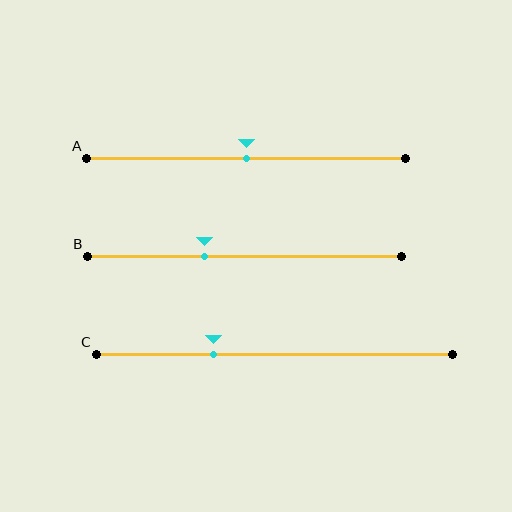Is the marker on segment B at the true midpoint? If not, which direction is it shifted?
No, the marker on segment B is shifted to the left by about 13% of the segment length.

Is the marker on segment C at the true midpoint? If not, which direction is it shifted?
No, the marker on segment C is shifted to the left by about 17% of the segment length.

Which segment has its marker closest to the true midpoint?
Segment A has its marker closest to the true midpoint.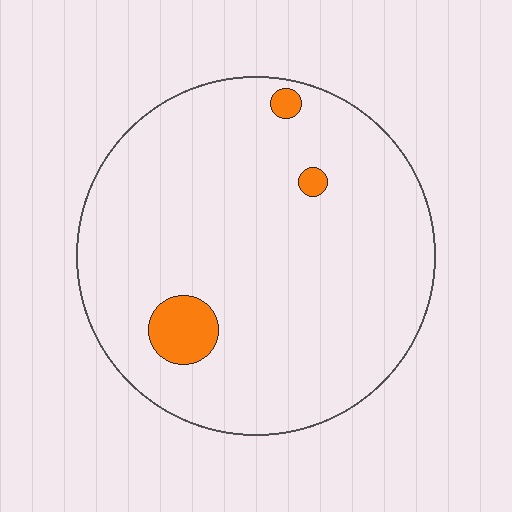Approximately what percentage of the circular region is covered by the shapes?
Approximately 5%.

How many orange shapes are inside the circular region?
3.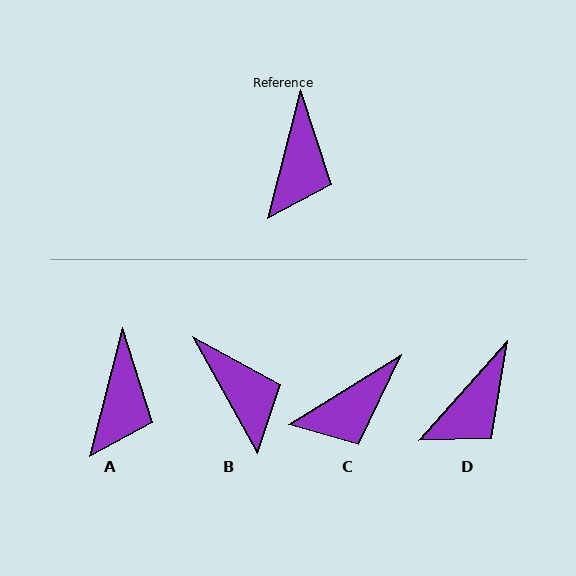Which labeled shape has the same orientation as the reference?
A.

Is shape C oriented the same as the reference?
No, it is off by about 44 degrees.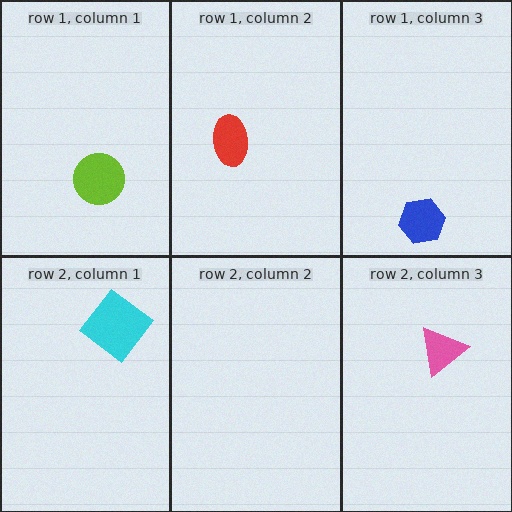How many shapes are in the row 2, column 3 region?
1.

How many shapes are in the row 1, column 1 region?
1.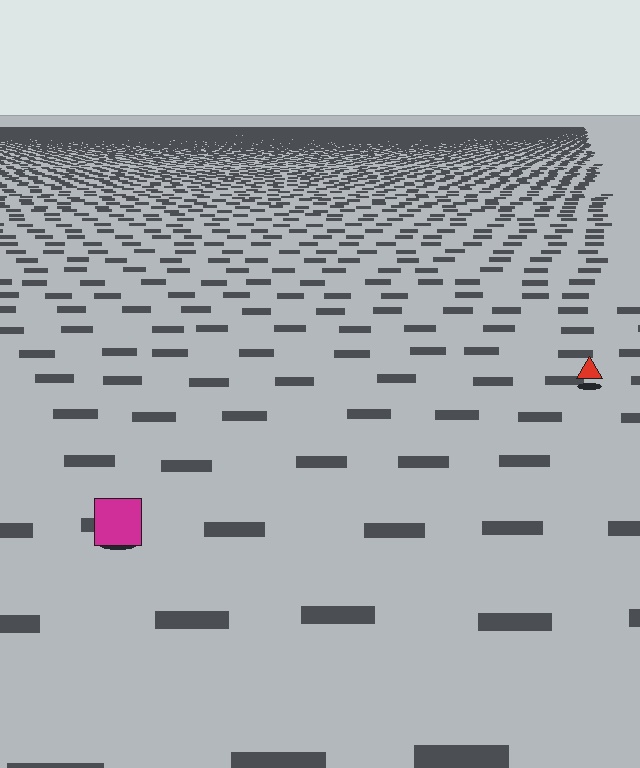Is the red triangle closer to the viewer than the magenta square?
No. The magenta square is closer — you can tell from the texture gradient: the ground texture is coarser near it.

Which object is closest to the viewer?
The magenta square is closest. The texture marks near it are larger and more spread out.